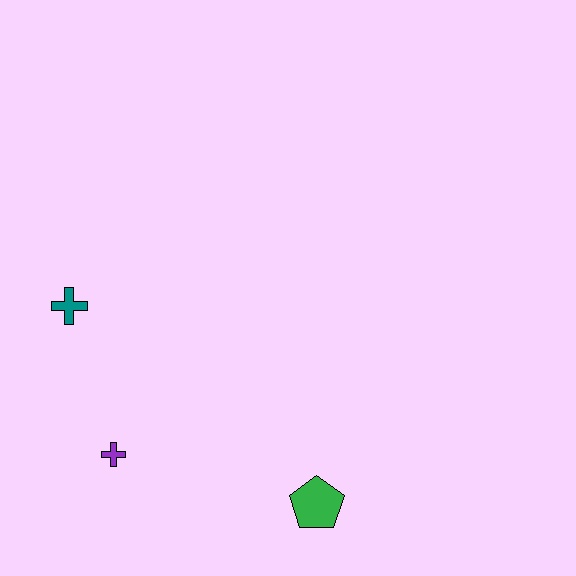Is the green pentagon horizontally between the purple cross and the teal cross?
No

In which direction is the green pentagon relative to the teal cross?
The green pentagon is to the right of the teal cross.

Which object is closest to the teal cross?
The purple cross is closest to the teal cross.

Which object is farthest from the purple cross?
The green pentagon is farthest from the purple cross.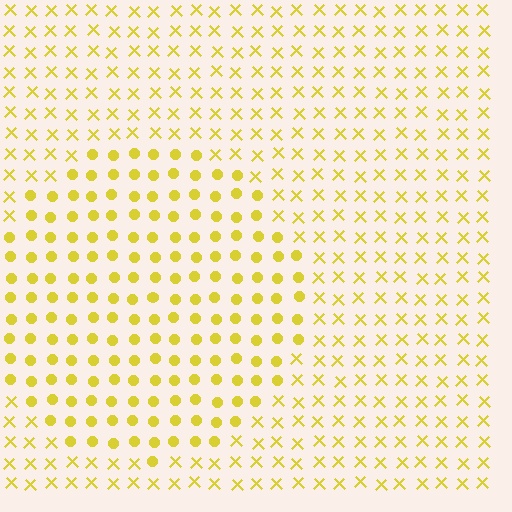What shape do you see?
I see a circle.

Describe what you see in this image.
The image is filled with small yellow elements arranged in a uniform grid. A circle-shaped region contains circles, while the surrounding area contains X marks. The boundary is defined purely by the change in element shape.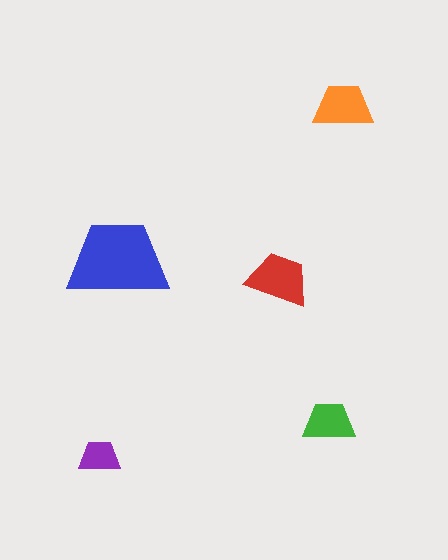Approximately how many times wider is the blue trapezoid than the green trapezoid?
About 2 times wider.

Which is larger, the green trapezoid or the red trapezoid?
The red one.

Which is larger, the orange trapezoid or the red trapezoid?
The red one.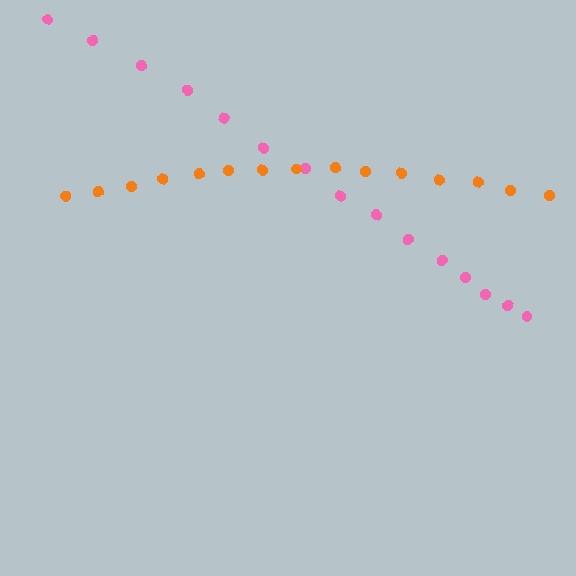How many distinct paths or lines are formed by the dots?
There are 2 distinct paths.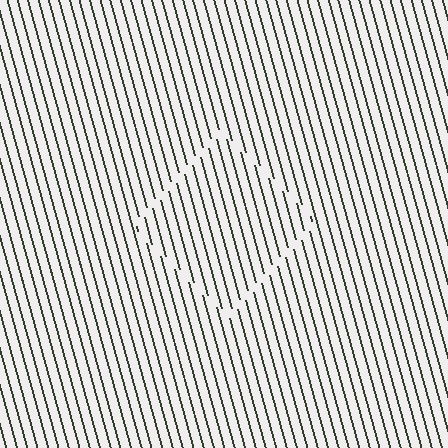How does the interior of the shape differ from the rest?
The interior of the shape contains the same grating, shifted by half a period — the contour is defined by the phase discontinuity where line-ends from the inner and outer gratings abut.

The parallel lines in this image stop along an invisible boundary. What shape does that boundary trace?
An illusory square. The interior of the shape contains the same grating, shifted by half a period — the contour is defined by the phase discontinuity where line-ends from the inner and outer gratings abut.